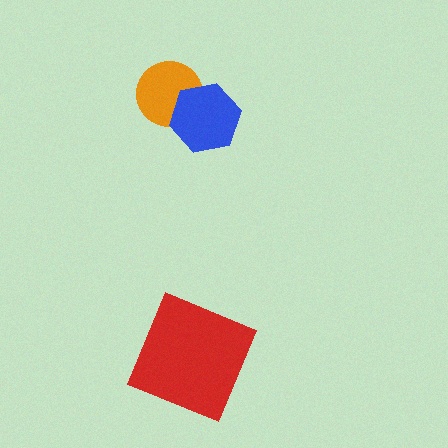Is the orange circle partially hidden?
Yes, it is partially covered by another shape.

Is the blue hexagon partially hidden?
No, no other shape covers it.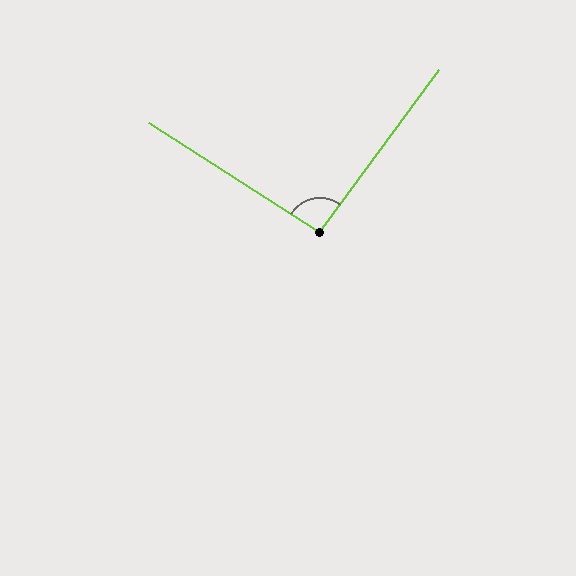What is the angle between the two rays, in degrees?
Approximately 94 degrees.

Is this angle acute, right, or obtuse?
It is approximately a right angle.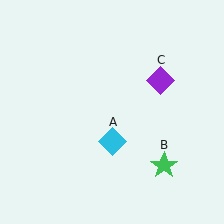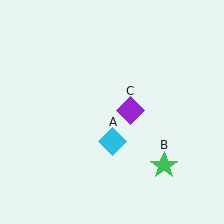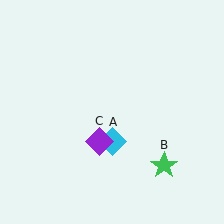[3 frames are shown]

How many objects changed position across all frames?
1 object changed position: purple diamond (object C).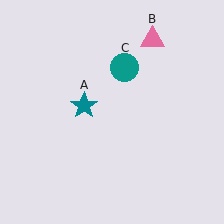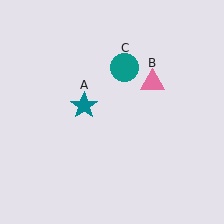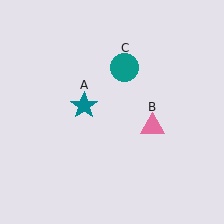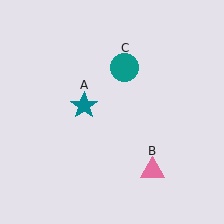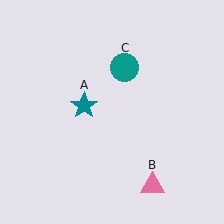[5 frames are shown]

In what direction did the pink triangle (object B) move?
The pink triangle (object B) moved down.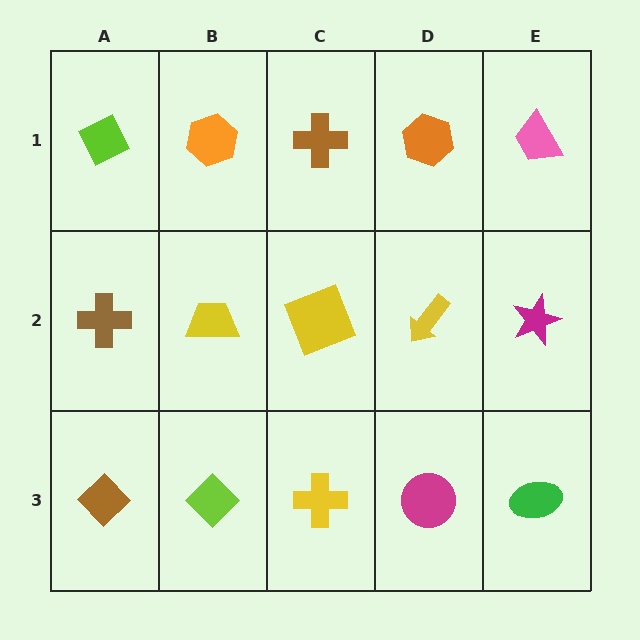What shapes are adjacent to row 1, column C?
A yellow square (row 2, column C), an orange hexagon (row 1, column B), an orange hexagon (row 1, column D).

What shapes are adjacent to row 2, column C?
A brown cross (row 1, column C), a yellow cross (row 3, column C), a yellow trapezoid (row 2, column B), a yellow arrow (row 2, column D).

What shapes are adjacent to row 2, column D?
An orange hexagon (row 1, column D), a magenta circle (row 3, column D), a yellow square (row 2, column C), a magenta star (row 2, column E).